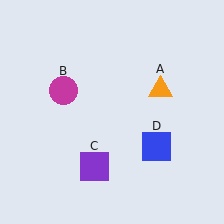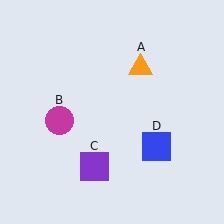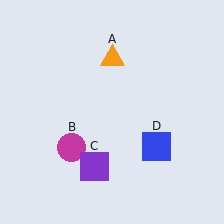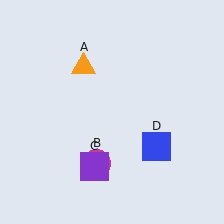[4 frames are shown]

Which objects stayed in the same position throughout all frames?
Purple square (object C) and blue square (object D) remained stationary.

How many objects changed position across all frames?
2 objects changed position: orange triangle (object A), magenta circle (object B).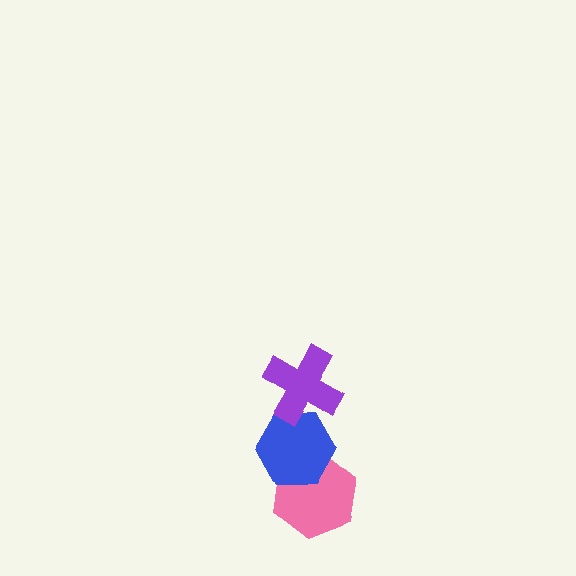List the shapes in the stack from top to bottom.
From top to bottom: the purple cross, the blue hexagon, the pink hexagon.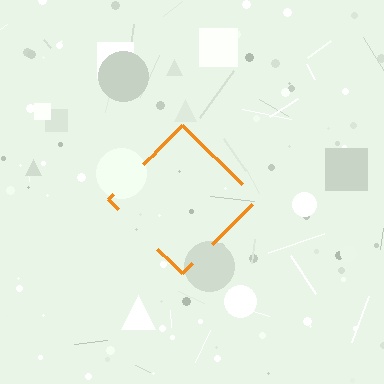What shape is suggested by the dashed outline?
The dashed outline suggests a diamond.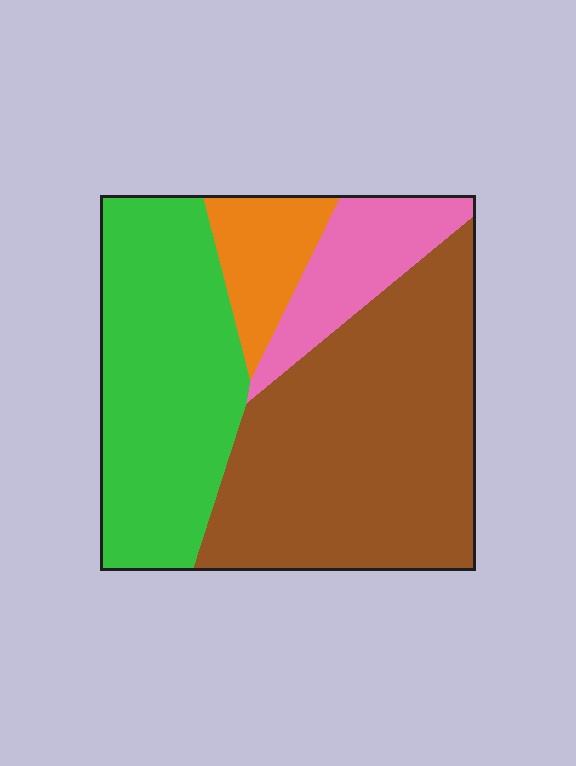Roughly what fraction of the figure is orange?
Orange takes up about one tenth (1/10) of the figure.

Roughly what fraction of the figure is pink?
Pink covers 12% of the figure.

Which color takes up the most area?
Brown, at roughly 45%.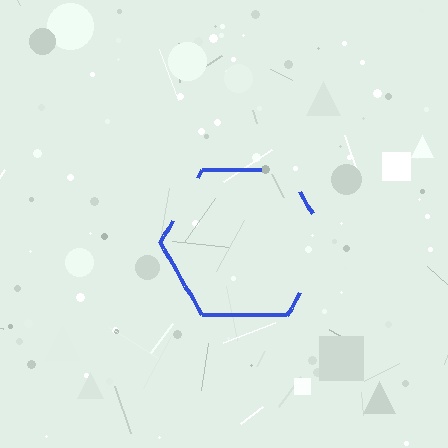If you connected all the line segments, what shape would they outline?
They would outline a hexagon.